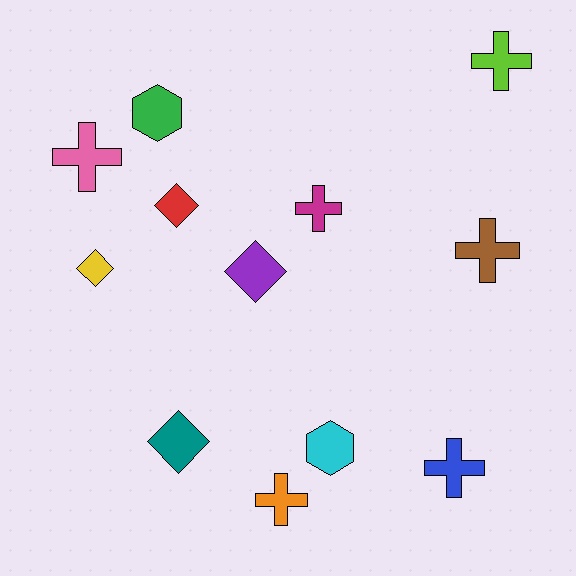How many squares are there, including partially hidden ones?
There are no squares.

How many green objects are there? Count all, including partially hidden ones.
There is 1 green object.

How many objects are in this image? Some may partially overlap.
There are 12 objects.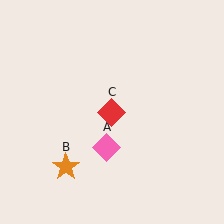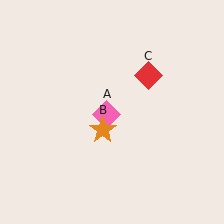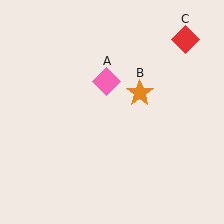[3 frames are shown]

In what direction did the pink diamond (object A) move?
The pink diamond (object A) moved up.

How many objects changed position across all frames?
3 objects changed position: pink diamond (object A), orange star (object B), red diamond (object C).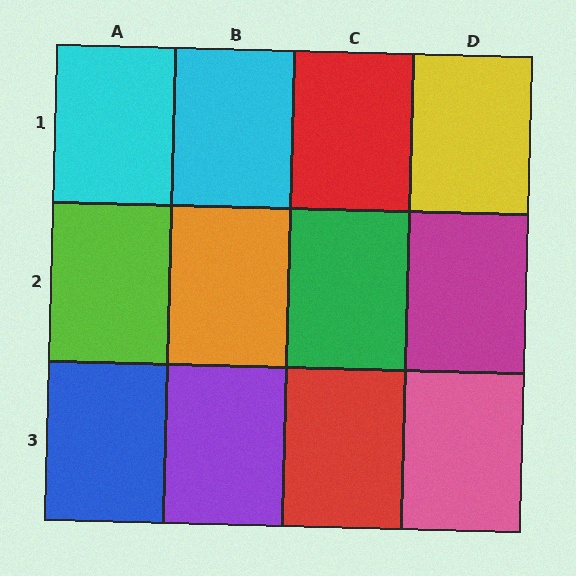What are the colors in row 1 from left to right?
Cyan, cyan, red, yellow.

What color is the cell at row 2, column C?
Green.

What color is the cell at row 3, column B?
Purple.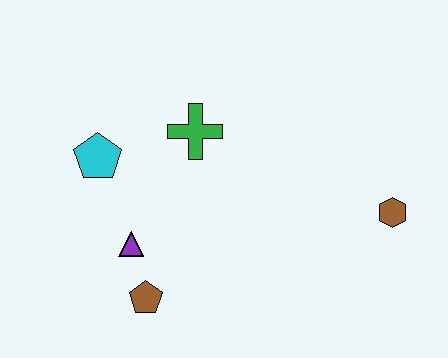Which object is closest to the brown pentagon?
The purple triangle is closest to the brown pentagon.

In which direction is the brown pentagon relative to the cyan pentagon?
The brown pentagon is below the cyan pentagon.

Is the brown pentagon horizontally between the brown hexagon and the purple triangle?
Yes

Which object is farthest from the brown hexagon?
The cyan pentagon is farthest from the brown hexagon.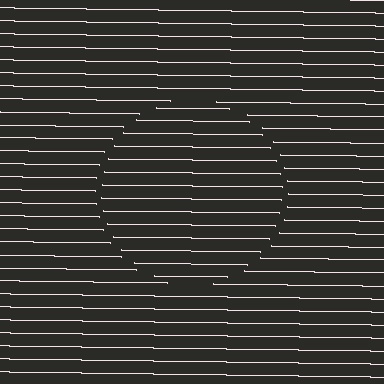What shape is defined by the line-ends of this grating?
An illusory circle. The interior of the shape contains the same grating, shifted by half a period — the contour is defined by the phase discontinuity where line-ends from the inner and outer gratings abut.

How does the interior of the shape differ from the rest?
The interior of the shape contains the same grating, shifted by half a period — the contour is defined by the phase discontinuity where line-ends from the inner and outer gratings abut.